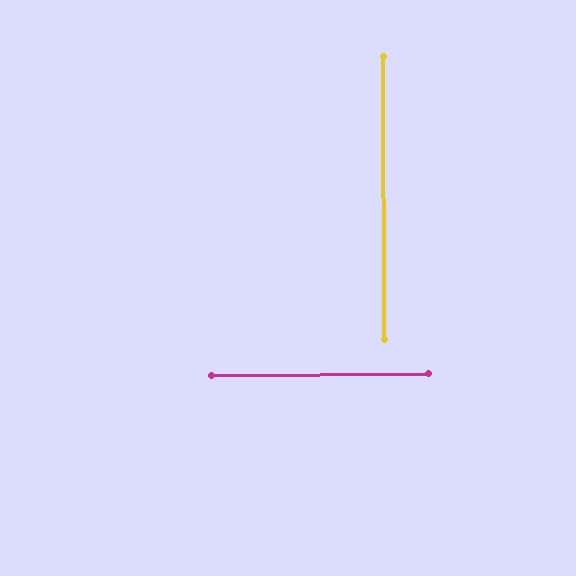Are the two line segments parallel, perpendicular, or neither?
Perpendicular — they meet at approximately 90°.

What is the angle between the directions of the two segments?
Approximately 90 degrees.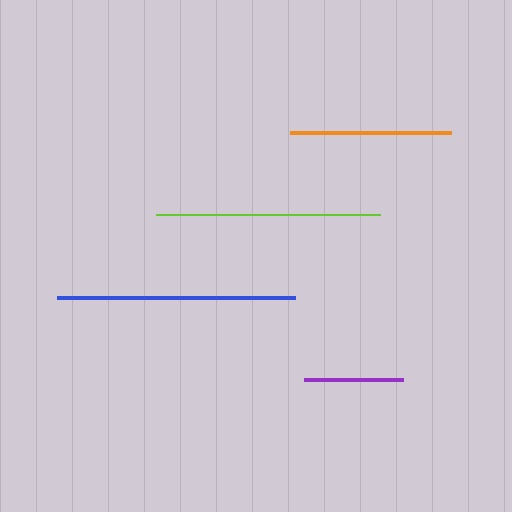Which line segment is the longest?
The blue line is the longest at approximately 238 pixels.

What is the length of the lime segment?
The lime segment is approximately 225 pixels long.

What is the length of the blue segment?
The blue segment is approximately 238 pixels long.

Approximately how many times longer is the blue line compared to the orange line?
The blue line is approximately 1.5 times the length of the orange line.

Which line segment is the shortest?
The purple line is the shortest at approximately 99 pixels.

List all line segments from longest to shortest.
From longest to shortest: blue, lime, orange, purple.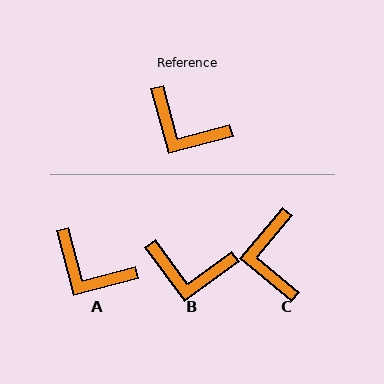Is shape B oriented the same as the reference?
No, it is off by about 21 degrees.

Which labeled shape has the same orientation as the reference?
A.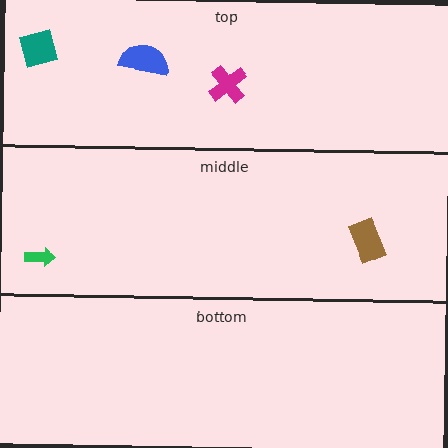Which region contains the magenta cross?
The top region.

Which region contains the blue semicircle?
The top region.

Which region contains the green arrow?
The middle region.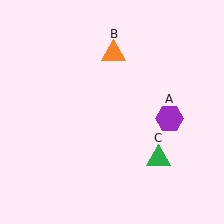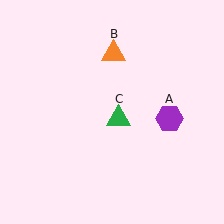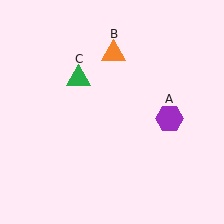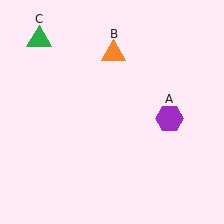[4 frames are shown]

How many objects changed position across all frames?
1 object changed position: green triangle (object C).